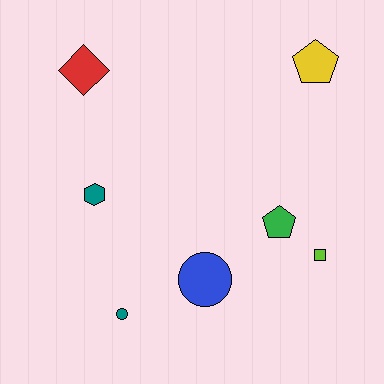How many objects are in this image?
There are 7 objects.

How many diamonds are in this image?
There is 1 diamond.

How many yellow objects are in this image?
There is 1 yellow object.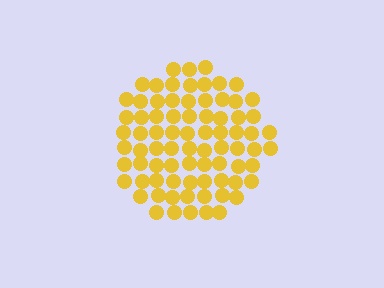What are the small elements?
The small elements are circles.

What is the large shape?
The large shape is a circle.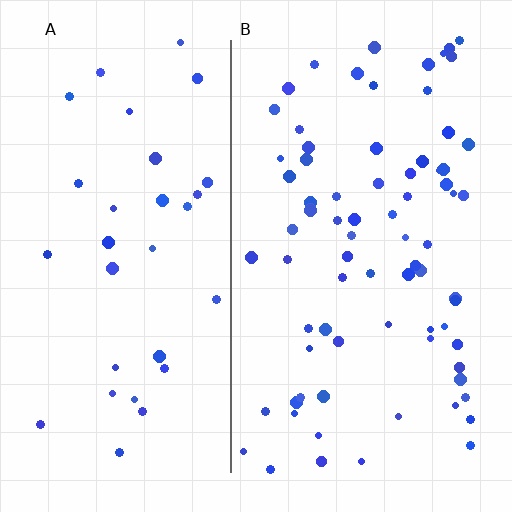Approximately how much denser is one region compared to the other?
Approximately 2.4× — region B over region A.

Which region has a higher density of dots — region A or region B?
B (the right).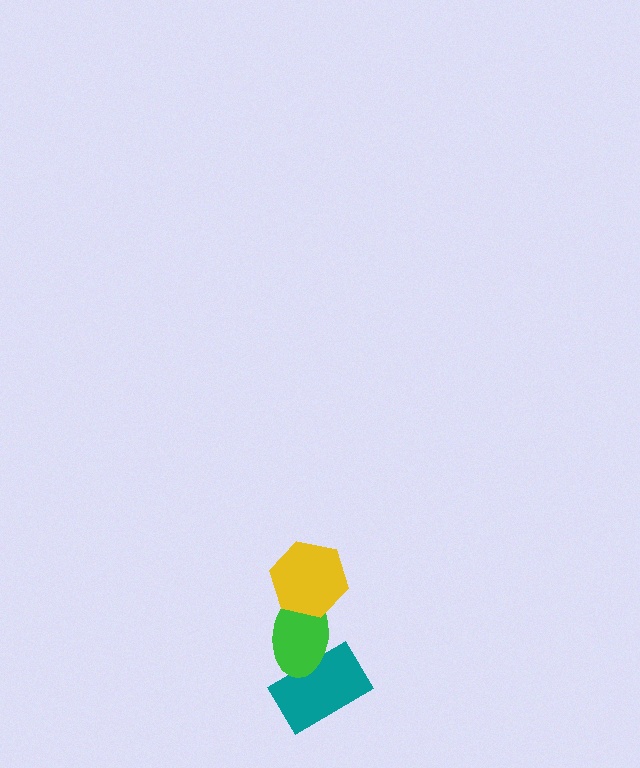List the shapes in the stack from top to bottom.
From top to bottom: the yellow hexagon, the green ellipse, the teal rectangle.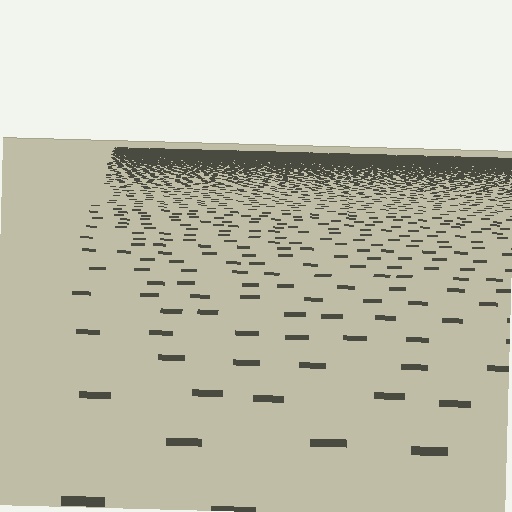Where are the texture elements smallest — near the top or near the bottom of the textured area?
Near the top.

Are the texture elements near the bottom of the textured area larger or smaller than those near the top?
Larger. Near the bottom, elements are closer to the viewer and appear at a bigger on-screen size.